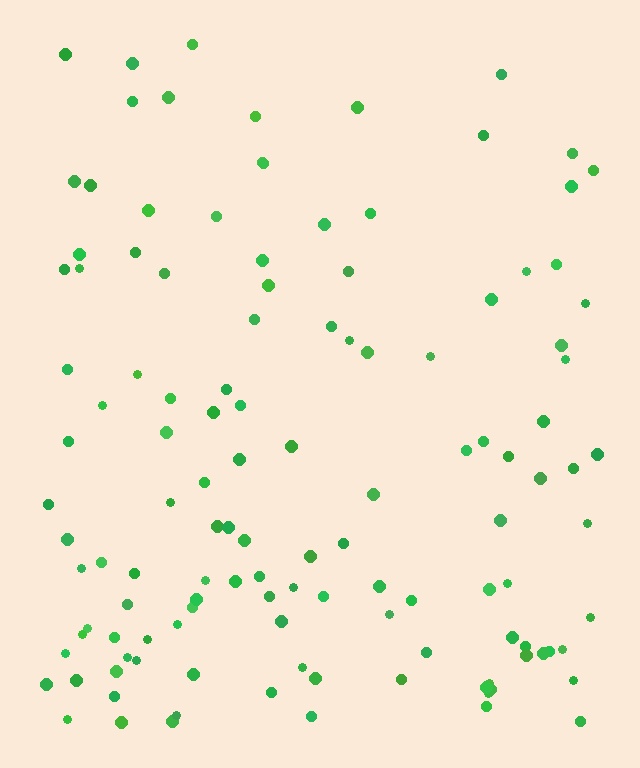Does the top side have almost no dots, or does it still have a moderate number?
Still a moderate number, just noticeably fewer than the bottom.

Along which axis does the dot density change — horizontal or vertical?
Vertical.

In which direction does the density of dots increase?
From top to bottom, with the bottom side densest.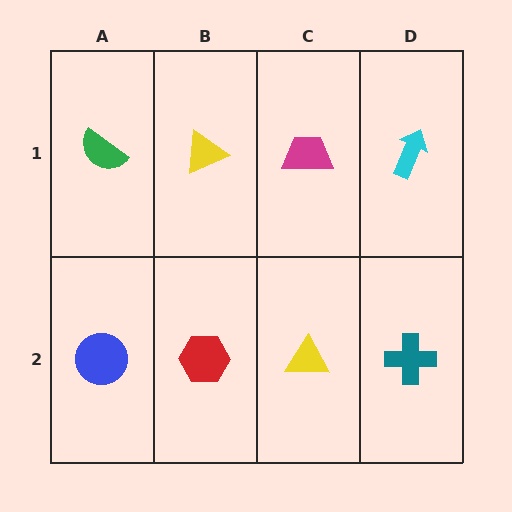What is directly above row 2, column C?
A magenta trapezoid.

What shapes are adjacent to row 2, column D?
A cyan arrow (row 1, column D), a yellow triangle (row 2, column C).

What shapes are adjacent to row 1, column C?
A yellow triangle (row 2, column C), a yellow triangle (row 1, column B), a cyan arrow (row 1, column D).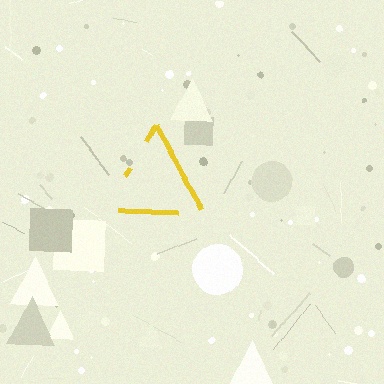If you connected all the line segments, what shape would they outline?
They would outline a triangle.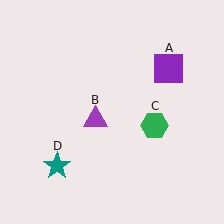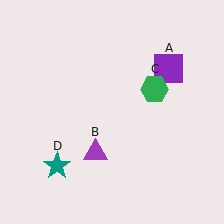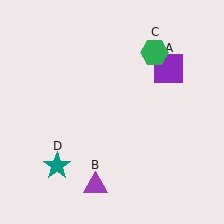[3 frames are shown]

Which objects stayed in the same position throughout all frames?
Purple square (object A) and teal star (object D) remained stationary.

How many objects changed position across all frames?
2 objects changed position: purple triangle (object B), green hexagon (object C).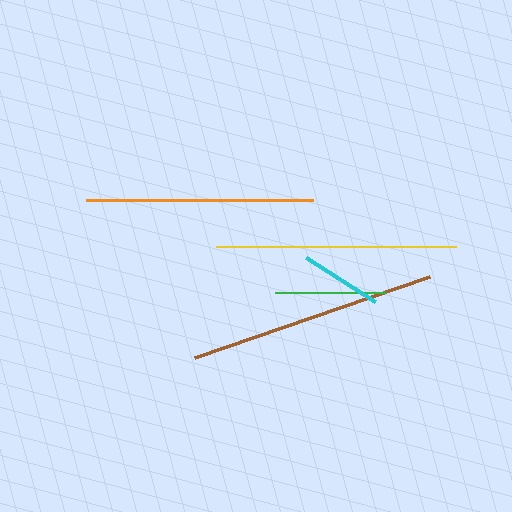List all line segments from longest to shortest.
From longest to shortest: brown, yellow, orange, green, cyan.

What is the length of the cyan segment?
The cyan segment is approximately 82 pixels long.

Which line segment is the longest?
The brown line is the longest at approximately 248 pixels.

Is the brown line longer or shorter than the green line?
The brown line is longer than the green line.